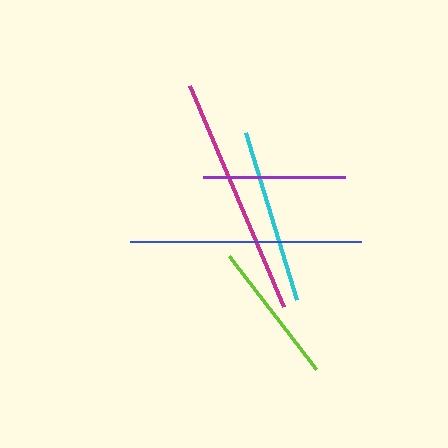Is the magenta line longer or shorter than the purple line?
The magenta line is longer than the purple line.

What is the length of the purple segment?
The purple segment is approximately 142 pixels long.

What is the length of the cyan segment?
The cyan segment is approximately 175 pixels long.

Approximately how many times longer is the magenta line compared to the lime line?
The magenta line is approximately 1.7 times the length of the lime line.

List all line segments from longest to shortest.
From longest to shortest: magenta, blue, cyan, lime, purple.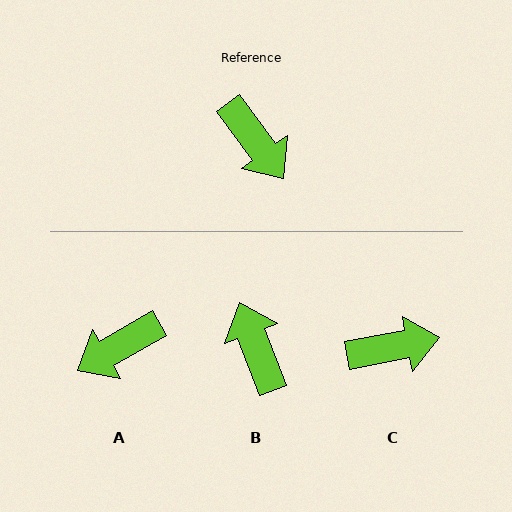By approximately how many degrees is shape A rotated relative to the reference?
Approximately 96 degrees clockwise.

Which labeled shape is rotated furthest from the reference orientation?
B, about 165 degrees away.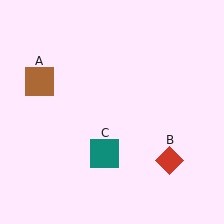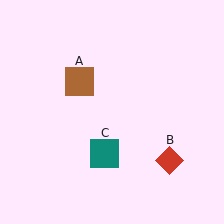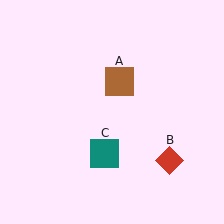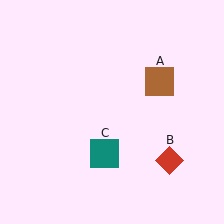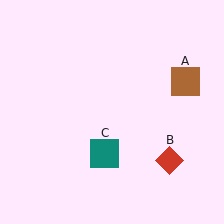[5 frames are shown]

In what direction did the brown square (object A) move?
The brown square (object A) moved right.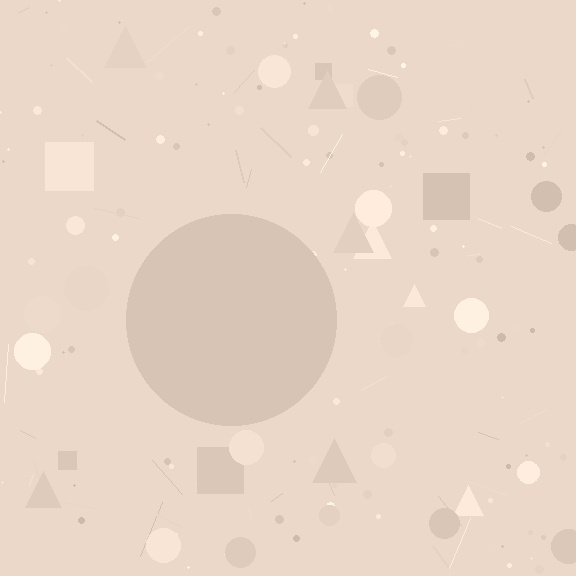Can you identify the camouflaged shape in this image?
The camouflaged shape is a circle.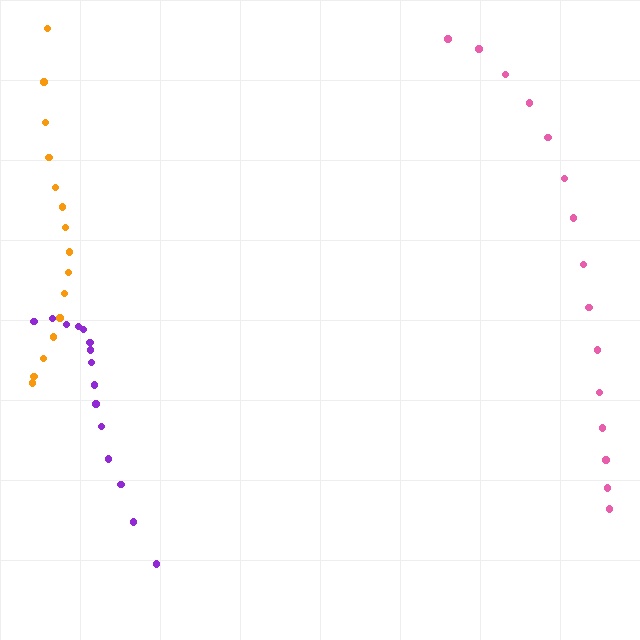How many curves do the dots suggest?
There are 3 distinct paths.